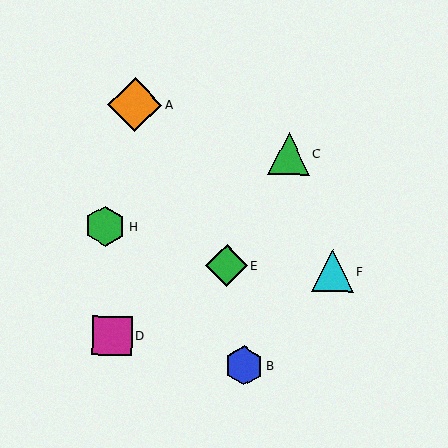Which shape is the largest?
The orange diamond (labeled A) is the largest.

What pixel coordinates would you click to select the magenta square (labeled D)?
Click at (112, 336) to select the magenta square D.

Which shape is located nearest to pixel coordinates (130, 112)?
The orange diamond (labeled A) at (135, 105) is nearest to that location.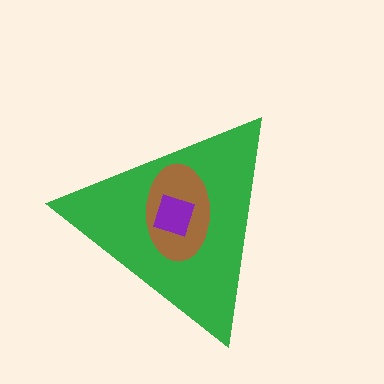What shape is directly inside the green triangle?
The brown ellipse.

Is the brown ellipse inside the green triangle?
Yes.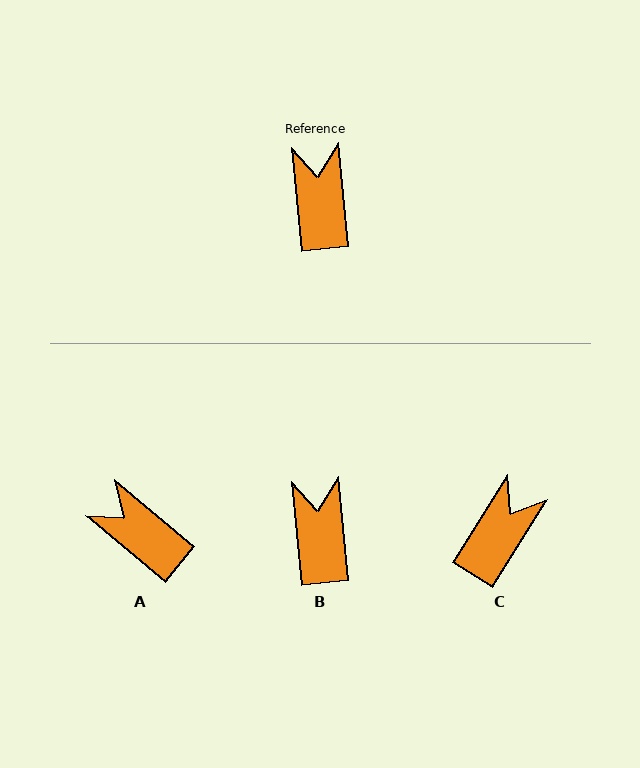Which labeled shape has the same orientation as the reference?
B.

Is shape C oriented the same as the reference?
No, it is off by about 38 degrees.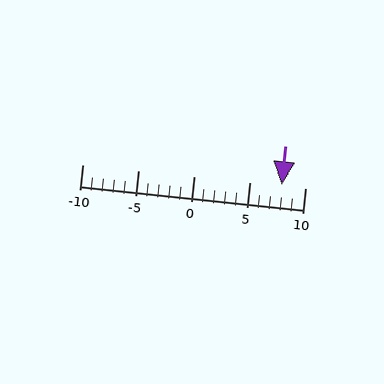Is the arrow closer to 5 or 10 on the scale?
The arrow is closer to 10.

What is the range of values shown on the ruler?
The ruler shows values from -10 to 10.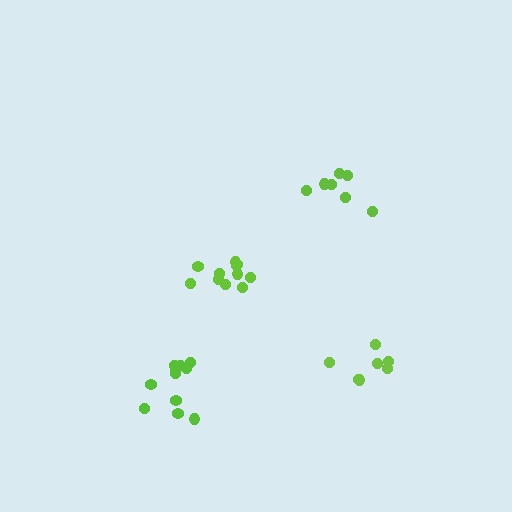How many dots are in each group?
Group 1: 11 dots, Group 2: 12 dots, Group 3: 7 dots, Group 4: 7 dots (37 total).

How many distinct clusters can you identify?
There are 4 distinct clusters.